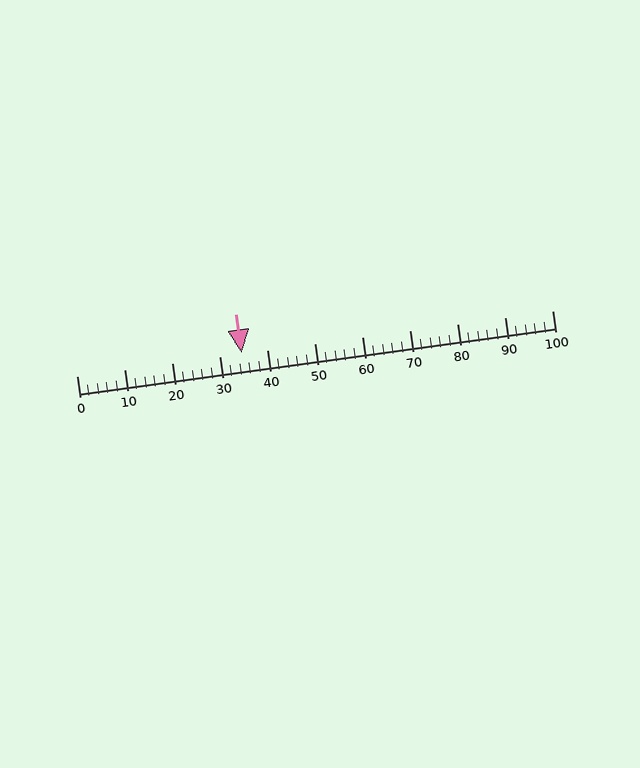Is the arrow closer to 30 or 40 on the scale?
The arrow is closer to 30.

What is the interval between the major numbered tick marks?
The major tick marks are spaced 10 units apart.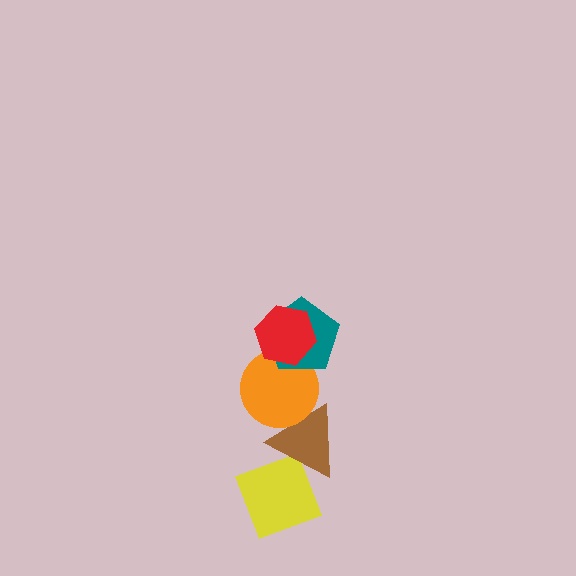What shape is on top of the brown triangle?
The orange circle is on top of the brown triangle.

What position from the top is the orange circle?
The orange circle is 3rd from the top.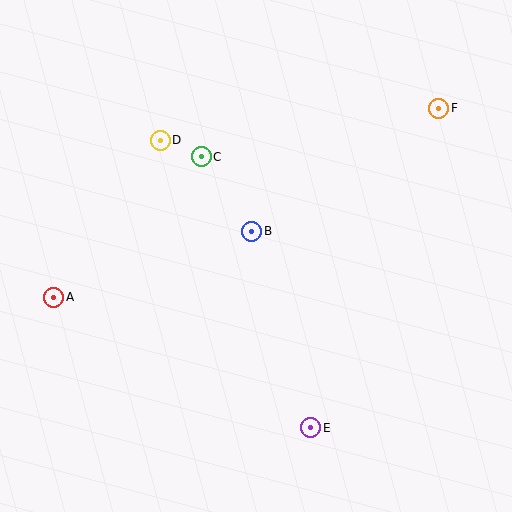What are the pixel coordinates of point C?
Point C is at (201, 157).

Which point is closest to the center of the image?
Point B at (252, 231) is closest to the center.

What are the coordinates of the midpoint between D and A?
The midpoint between D and A is at (107, 219).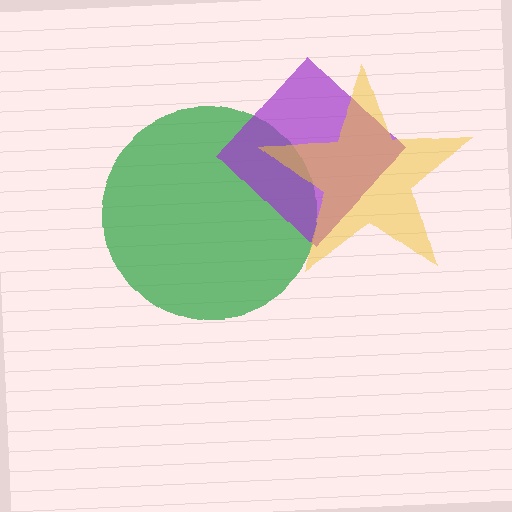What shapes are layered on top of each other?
The layered shapes are: a green circle, a purple diamond, a yellow star.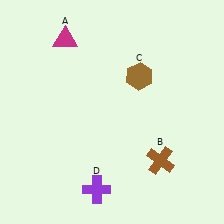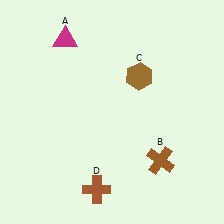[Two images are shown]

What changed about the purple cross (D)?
In Image 1, D is purple. In Image 2, it changed to brown.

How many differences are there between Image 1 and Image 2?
There is 1 difference between the two images.